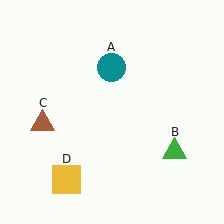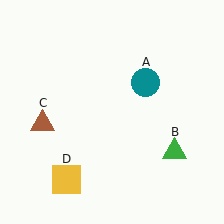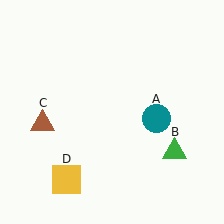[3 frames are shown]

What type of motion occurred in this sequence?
The teal circle (object A) rotated clockwise around the center of the scene.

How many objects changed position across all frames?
1 object changed position: teal circle (object A).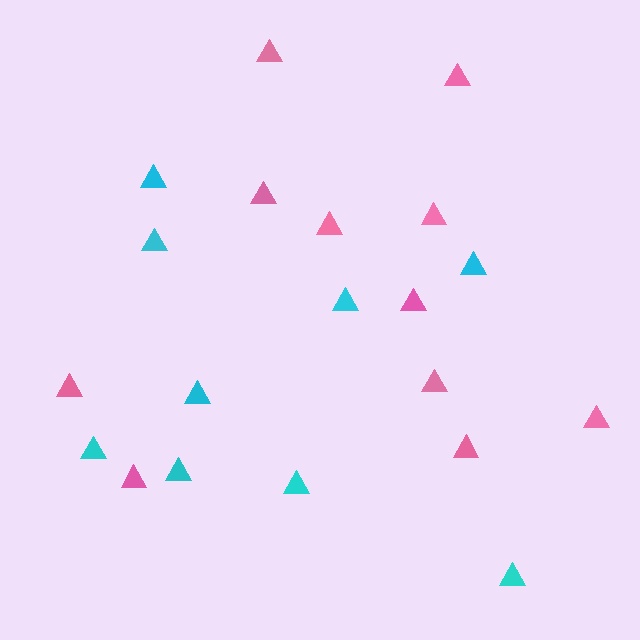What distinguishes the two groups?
There are 2 groups: one group of pink triangles (11) and one group of cyan triangles (9).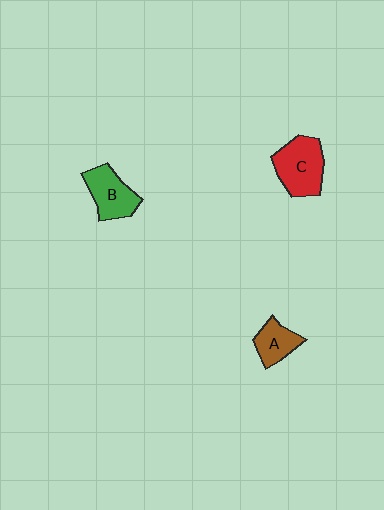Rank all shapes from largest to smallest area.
From largest to smallest: C (red), B (green), A (brown).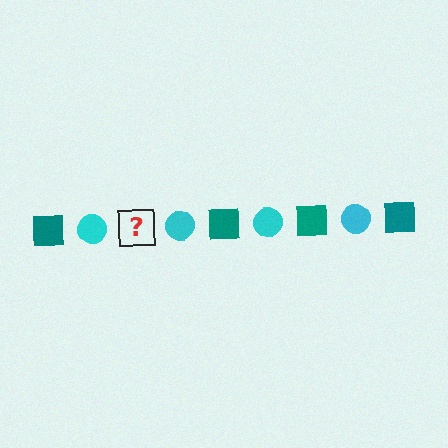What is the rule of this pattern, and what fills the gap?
The rule is that the pattern alternates between teal square and cyan circle. The gap should be filled with a teal square.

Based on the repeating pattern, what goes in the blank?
The blank should be a teal square.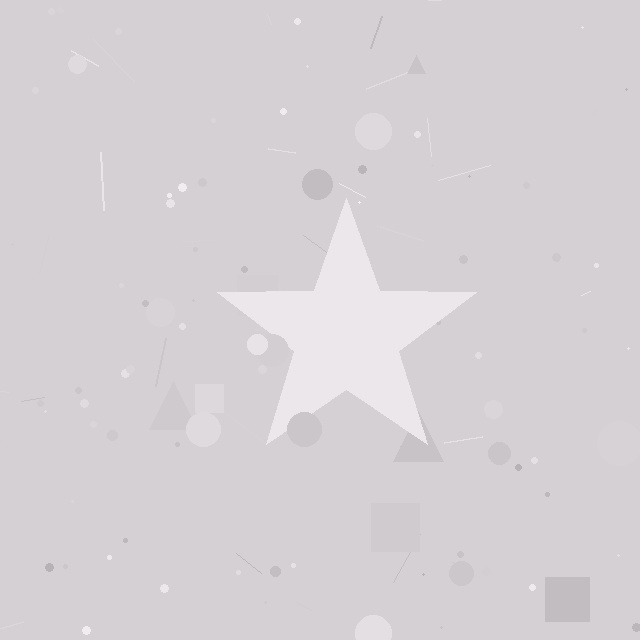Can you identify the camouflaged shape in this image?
The camouflaged shape is a star.